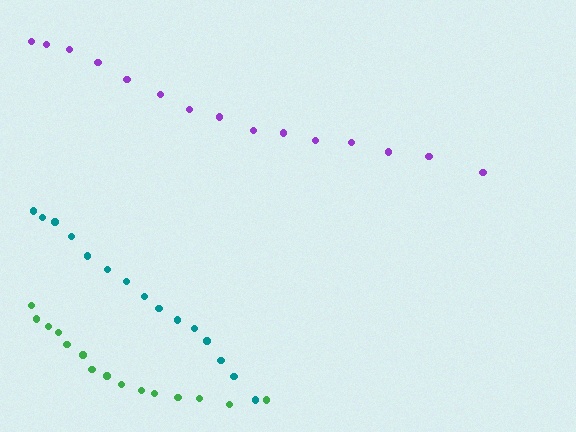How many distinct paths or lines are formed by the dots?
There are 3 distinct paths.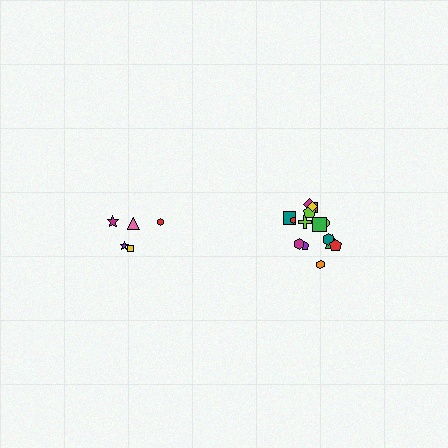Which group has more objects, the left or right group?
The right group.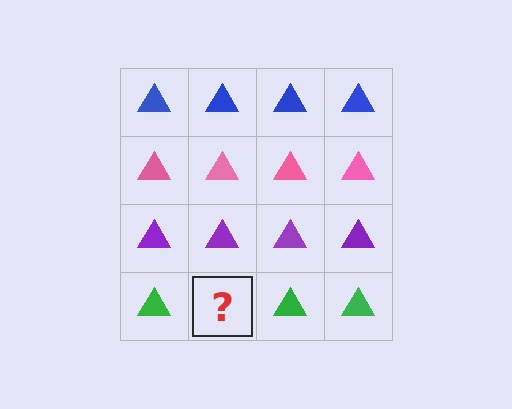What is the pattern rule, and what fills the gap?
The rule is that each row has a consistent color. The gap should be filled with a green triangle.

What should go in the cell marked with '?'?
The missing cell should contain a green triangle.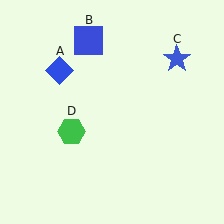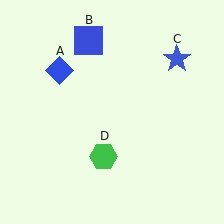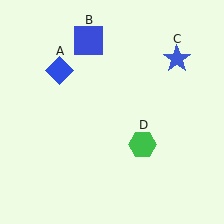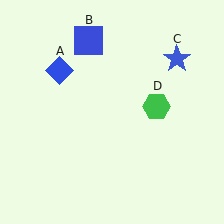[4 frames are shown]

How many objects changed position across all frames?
1 object changed position: green hexagon (object D).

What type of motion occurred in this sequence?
The green hexagon (object D) rotated counterclockwise around the center of the scene.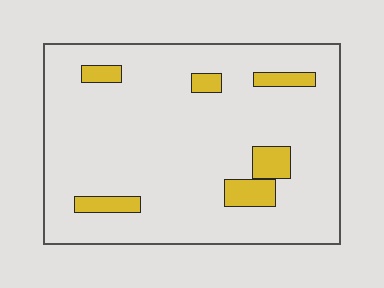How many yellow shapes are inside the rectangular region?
6.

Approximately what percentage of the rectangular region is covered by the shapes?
Approximately 10%.